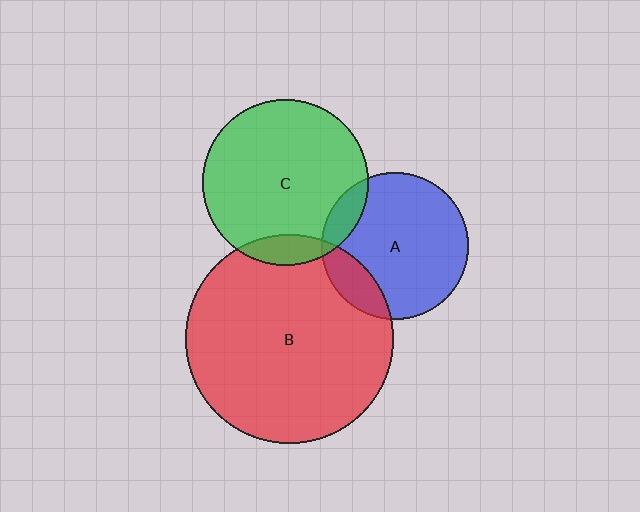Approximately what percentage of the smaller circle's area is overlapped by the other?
Approximately 15%.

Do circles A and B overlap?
Yes.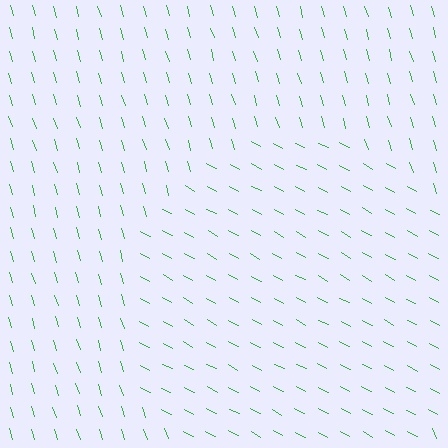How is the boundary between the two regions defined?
The boundary is defined purely by a change in line orientation (approximately 45 degrees difference). All lines are the same color and thickness.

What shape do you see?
I see a circle.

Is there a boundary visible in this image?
Yes, there is a texture boundary formed by a change in line orientation.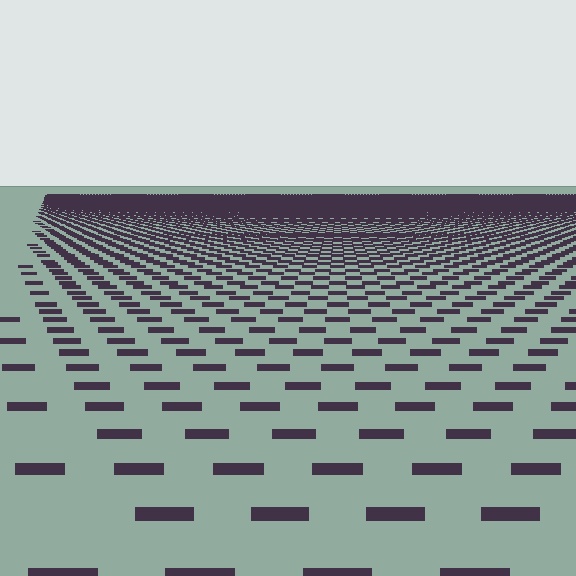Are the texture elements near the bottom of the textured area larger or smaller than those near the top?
Larger. Near the bottom, elements are closer to the viewer and appear at a bigger on-screen size.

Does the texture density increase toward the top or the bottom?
Density increases toward the top.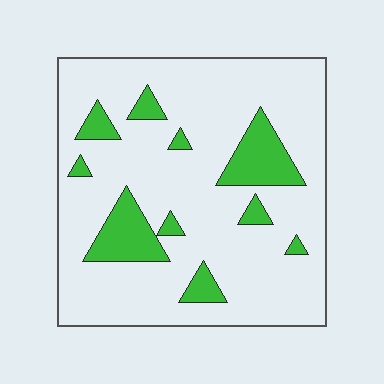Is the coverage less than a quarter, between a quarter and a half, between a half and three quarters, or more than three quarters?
Less than a quarter.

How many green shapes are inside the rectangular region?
10.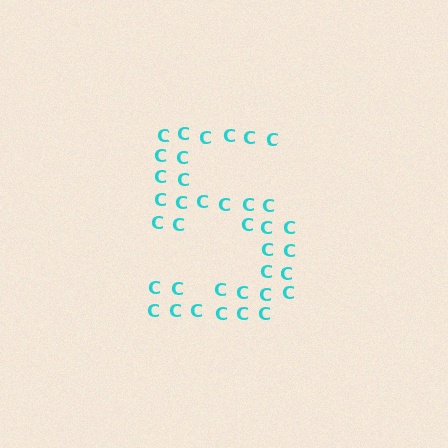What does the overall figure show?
The overall figure shows the digit 5.